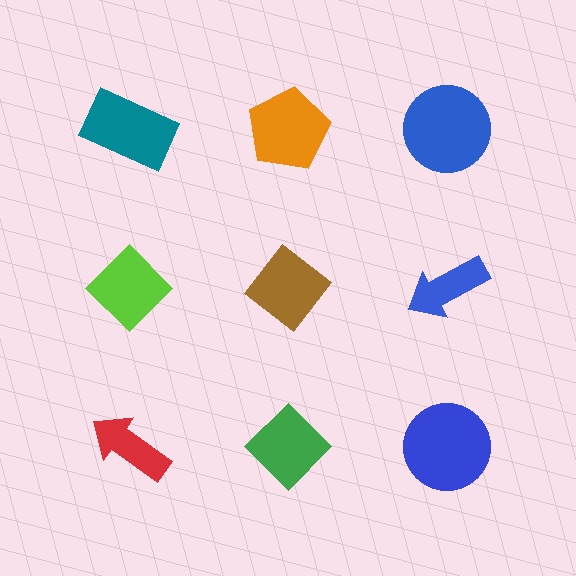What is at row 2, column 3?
A blue arrow.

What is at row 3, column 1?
A red arrow.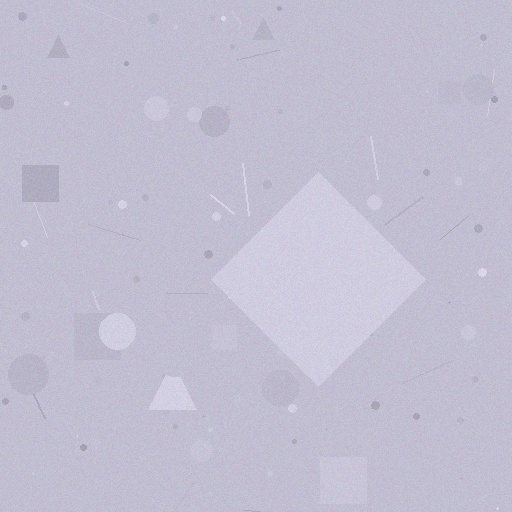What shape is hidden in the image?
A diamond is hidden in the image.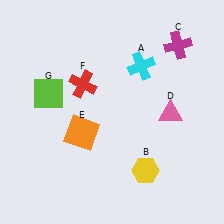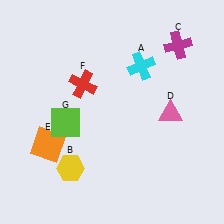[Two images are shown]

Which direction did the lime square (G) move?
The lime square (G) moved down.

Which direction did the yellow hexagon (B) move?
The yellow hexagon (B) moved left.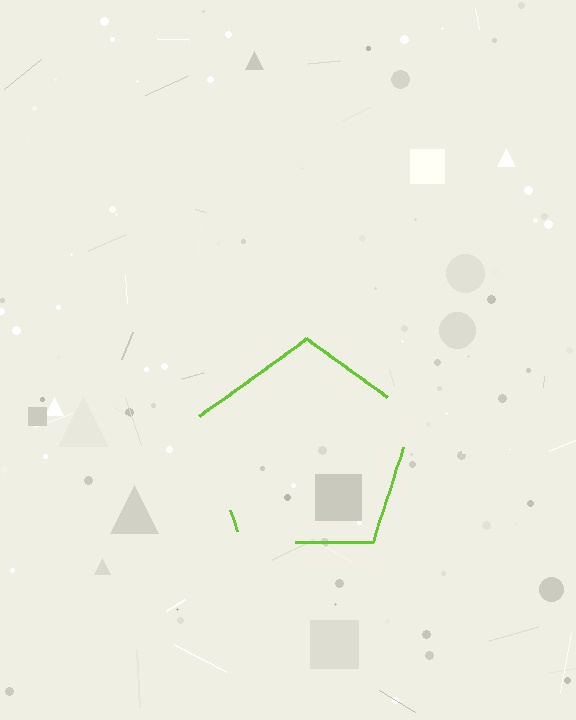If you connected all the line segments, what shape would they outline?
They would outline a pentagon.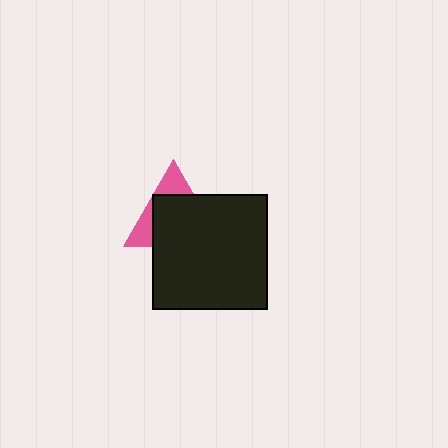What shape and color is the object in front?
The object in front is a black square.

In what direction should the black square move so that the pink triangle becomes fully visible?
The black square should move down. That is the shortest direction to clear the overlap and leave the pink triangle fully visible.